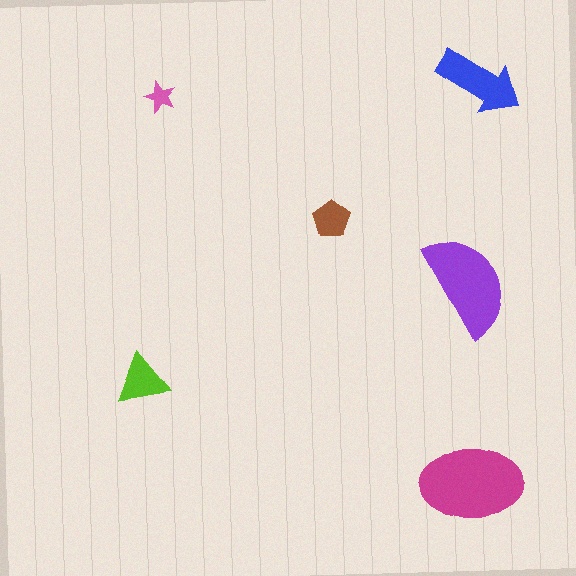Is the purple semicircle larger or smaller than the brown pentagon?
Larger.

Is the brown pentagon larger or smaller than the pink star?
Larger.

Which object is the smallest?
The pink star.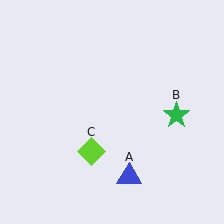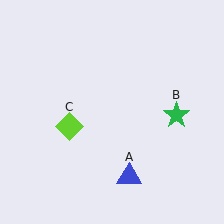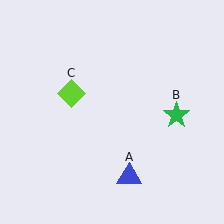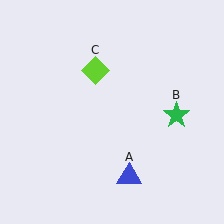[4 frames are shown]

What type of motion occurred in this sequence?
The lime diamond (object C) rotated clockwise around the center of the scene.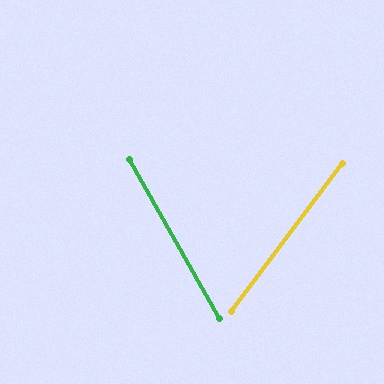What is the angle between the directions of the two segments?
Approximately 67 degrees.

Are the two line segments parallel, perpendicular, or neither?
Neither parallel nor perpendicular — they differ by about 67°.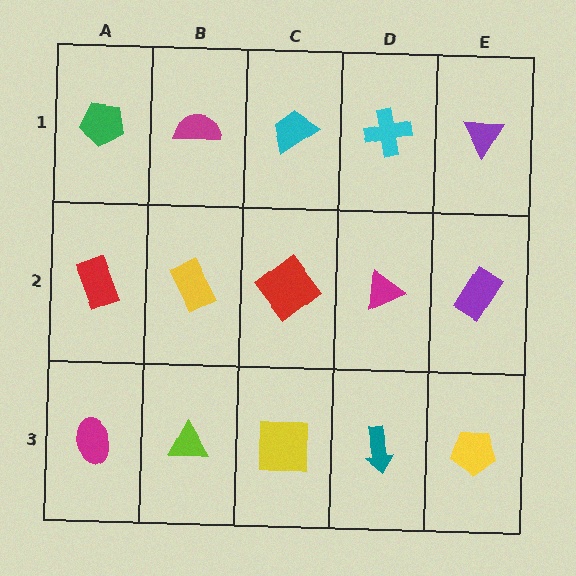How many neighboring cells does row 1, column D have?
3.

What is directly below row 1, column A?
A red rectangle.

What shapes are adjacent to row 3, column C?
A red diamond (row 2, column C), a lime triangle (row 3, column B), a teal arrow (row 3, column D).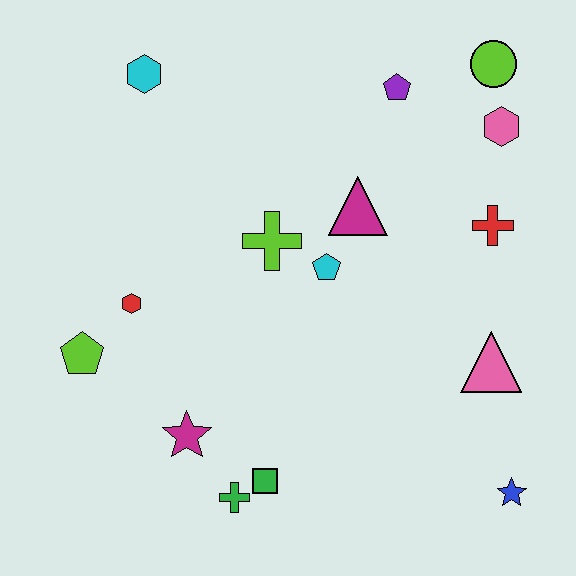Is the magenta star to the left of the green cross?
Yes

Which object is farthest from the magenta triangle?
The blue star is farthest from the magenta triangle.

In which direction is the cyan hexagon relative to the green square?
The cyan hexagon is above the green square.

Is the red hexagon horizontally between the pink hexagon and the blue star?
No